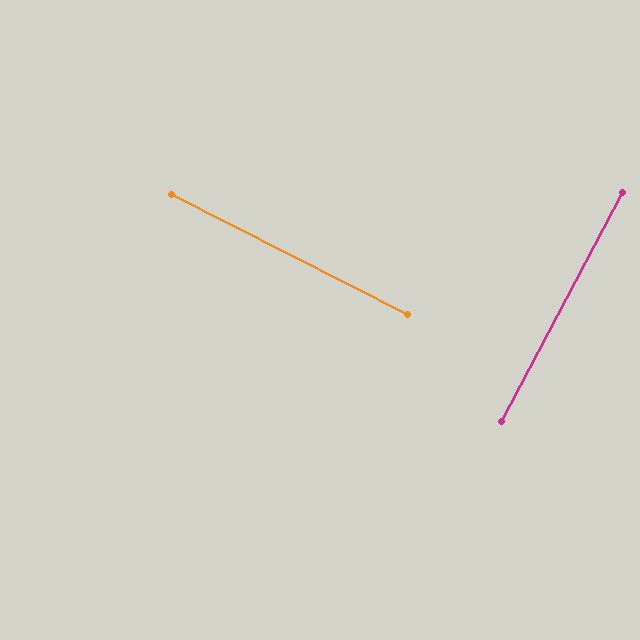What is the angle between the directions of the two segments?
Approximately 89 degrees.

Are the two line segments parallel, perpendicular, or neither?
Perpendicular — they meet at approximately 89°.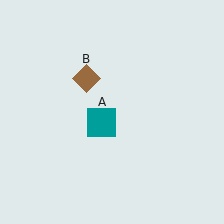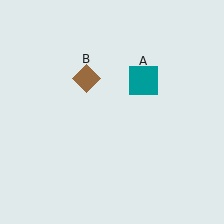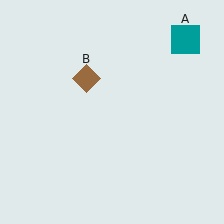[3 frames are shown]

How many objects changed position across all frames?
1 object changed position: teal square (object A).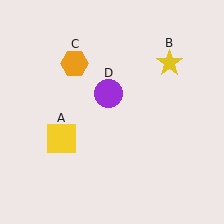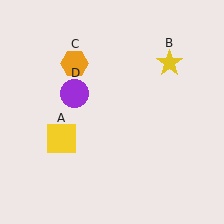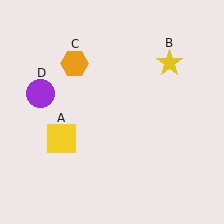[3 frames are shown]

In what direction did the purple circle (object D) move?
The purple circle (object D) moved left.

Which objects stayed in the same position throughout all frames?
Yellow square (object A) and yellow star (object B) and orange hexagon (object C) remained stationary.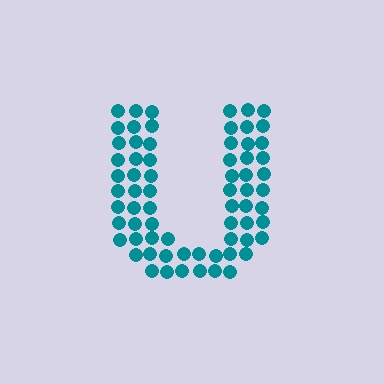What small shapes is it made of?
It is made of small circles.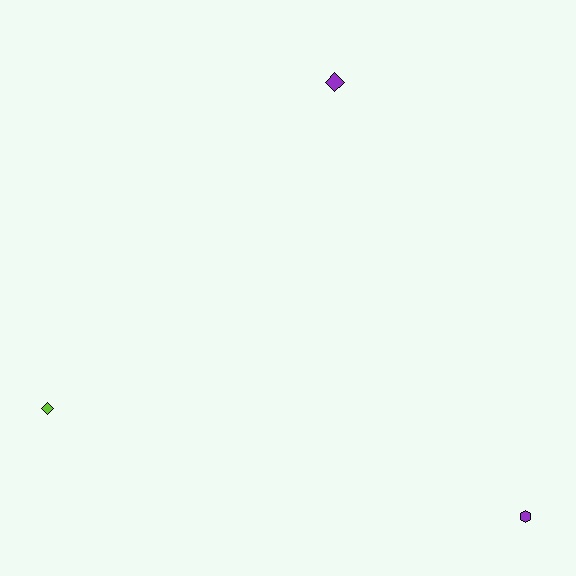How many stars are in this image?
There are no stars.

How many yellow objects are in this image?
There are no yellow objects.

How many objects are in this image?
There are 3 objects.